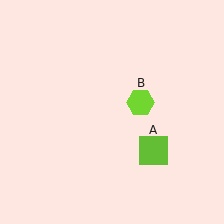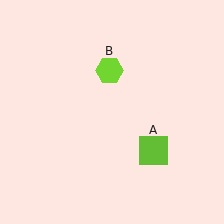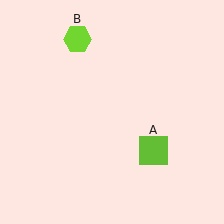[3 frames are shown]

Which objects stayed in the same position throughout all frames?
Lime square (object A) remained stationary.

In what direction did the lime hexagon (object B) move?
The lime hexagon (object B) moved up and to the left.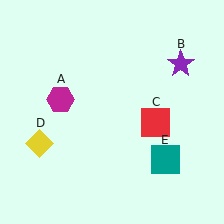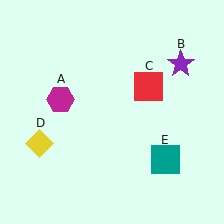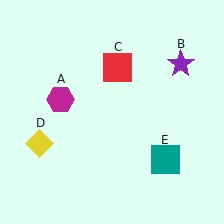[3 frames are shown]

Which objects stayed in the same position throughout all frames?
Magenta hexagon (object A) and purple star (object B) and yellow diamond (object D) and teal square (object E) remained stationary.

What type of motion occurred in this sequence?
The red square (object C) rotated counterclockwise around the center of the scene.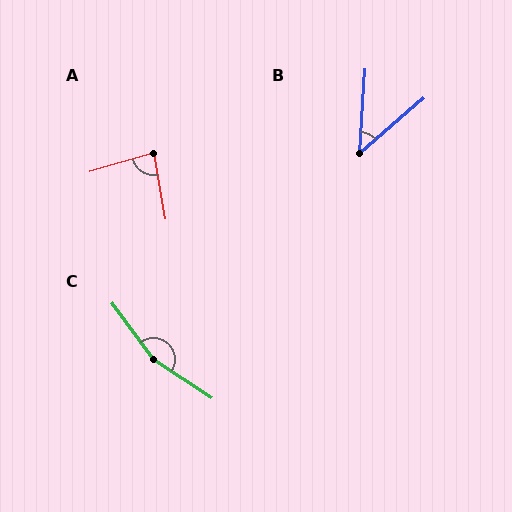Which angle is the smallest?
B, at approximately 46 degrees.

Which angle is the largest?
C, at approximately 159 degrees.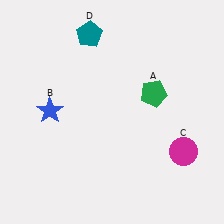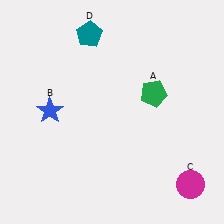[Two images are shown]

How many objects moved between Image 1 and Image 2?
1 object moved between the two images.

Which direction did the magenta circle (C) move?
The magenta circle (C) moved down.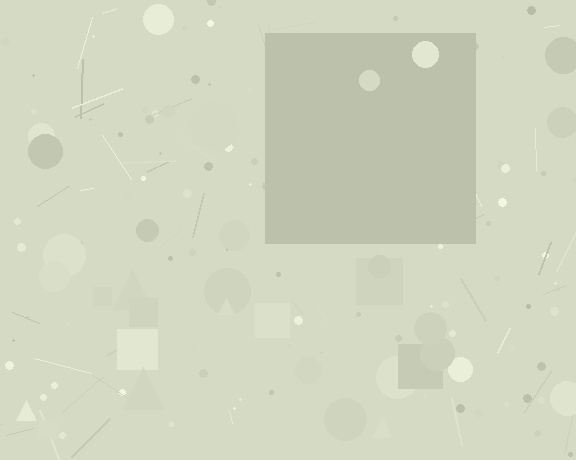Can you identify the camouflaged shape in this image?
The camouflaged shape is a square.